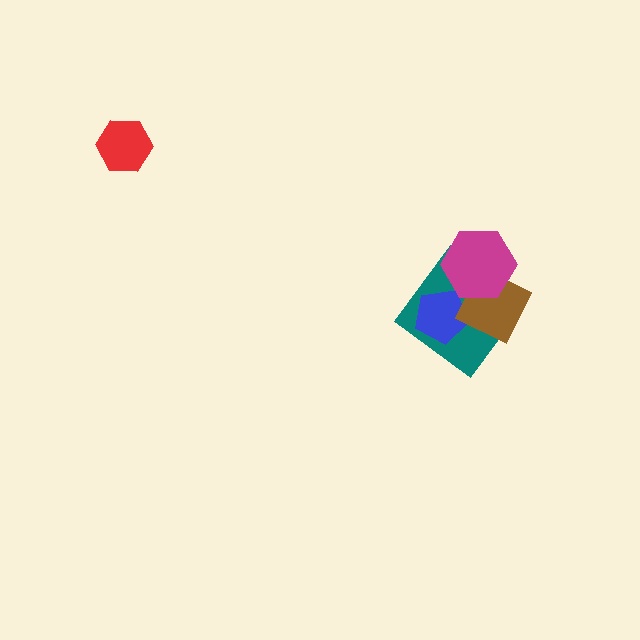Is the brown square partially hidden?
Yes, it is partially covered by another shape.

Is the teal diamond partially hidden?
Yes, it is partially covered by another shape.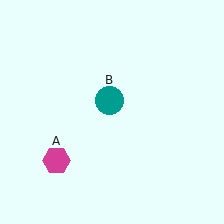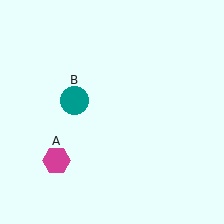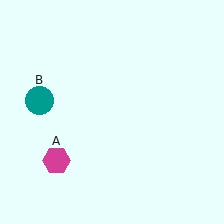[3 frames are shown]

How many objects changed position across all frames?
1 object changed position: teal circle (object B).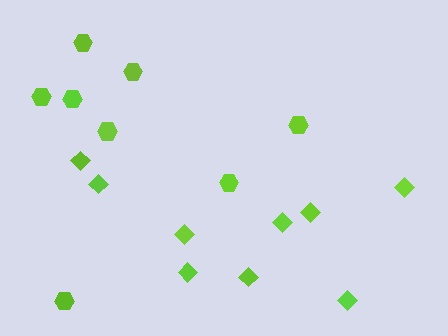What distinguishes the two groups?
There are 2 groups: one group of hexagons (8) and one group of diamonds (9).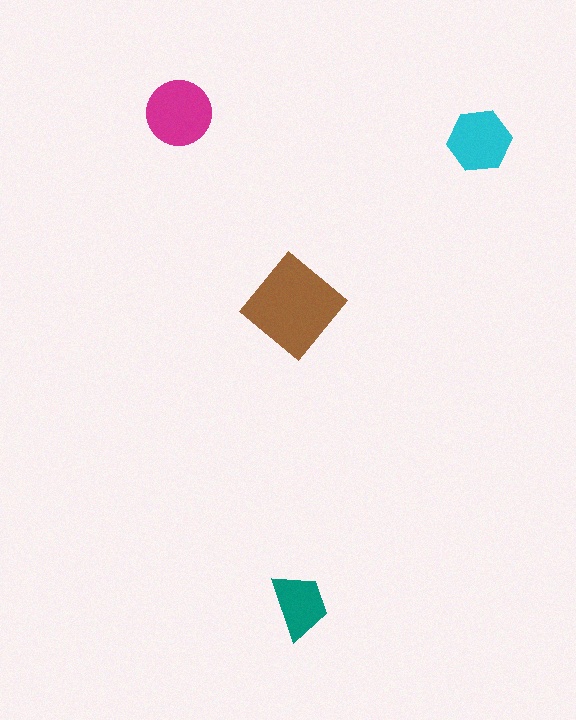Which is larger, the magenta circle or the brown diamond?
The brown diamond.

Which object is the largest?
The brown diamond.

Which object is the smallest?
The teal trapezoid.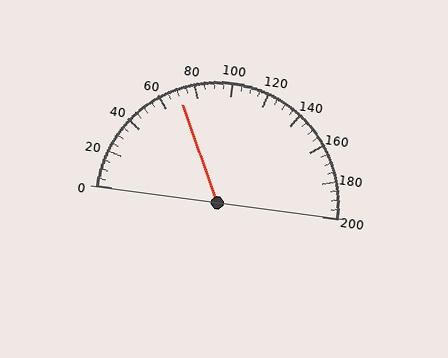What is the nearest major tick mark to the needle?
The nearest major tick mark is 80.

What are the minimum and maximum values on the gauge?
The gauge ranges from 0 to 200.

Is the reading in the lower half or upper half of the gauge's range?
The reading is in the lower half of the range (0 to 200).